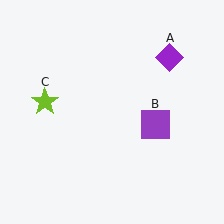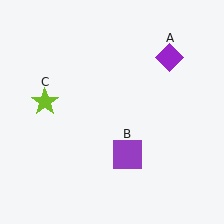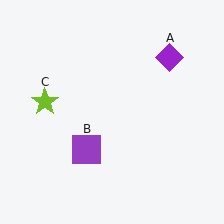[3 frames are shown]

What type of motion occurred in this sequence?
The purple square (object B) rotated clockwise around the center of the scene.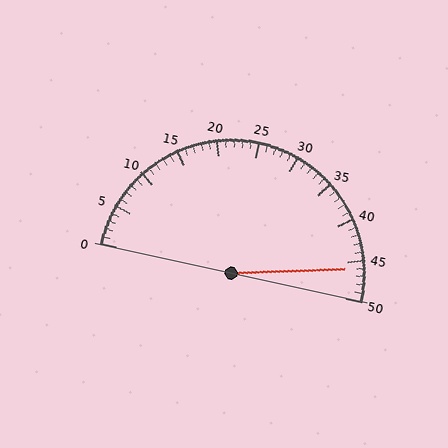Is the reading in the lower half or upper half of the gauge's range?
The reading is in the upper half of the range (0 to 50).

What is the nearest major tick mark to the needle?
The nearest major tick mark is 45.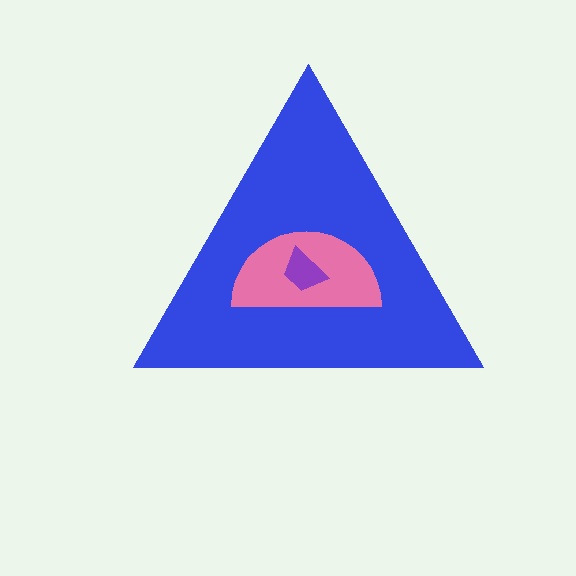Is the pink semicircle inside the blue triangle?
Yes.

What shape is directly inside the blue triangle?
The pink semicircle.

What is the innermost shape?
The purple trapezoid.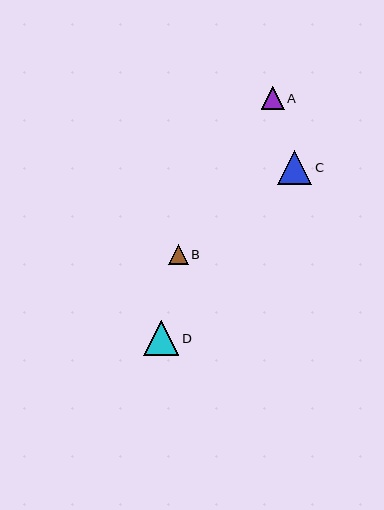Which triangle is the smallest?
Triangle B is the smallest with a size of approximately 20 pixels.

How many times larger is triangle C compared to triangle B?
Triangle C is approximately 1.7 times the size of triangle B.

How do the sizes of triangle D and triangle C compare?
Triangle D and triangle C are approximately the same size.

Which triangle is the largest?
Triangle D is the largest with a size of approximately 35 pixels.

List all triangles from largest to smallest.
From largest to smallest: D, C, A, B.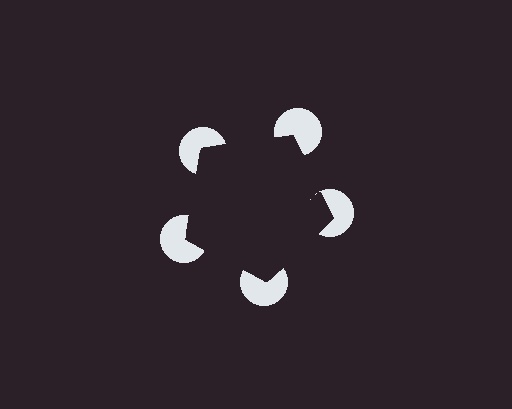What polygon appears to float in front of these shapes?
An illusory pentagon — its edges are inferred from the aligned wedge cuts in the pac-man discs, not physically drawn.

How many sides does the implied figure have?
5 sides.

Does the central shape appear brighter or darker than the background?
It typically appears slightly darker than the background, even though no actual brightness change is drawn.